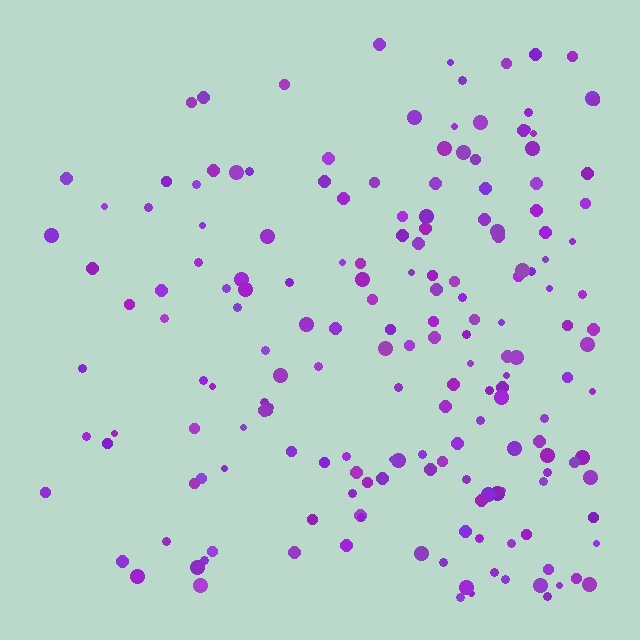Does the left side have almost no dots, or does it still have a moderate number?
Still a moderate number, just noticeably fewer than the right.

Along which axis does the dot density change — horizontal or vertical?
Horizontal.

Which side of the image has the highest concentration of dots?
The right.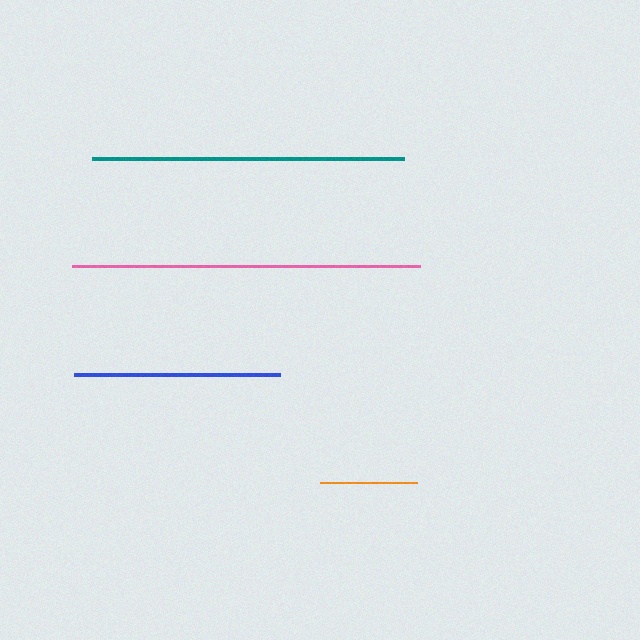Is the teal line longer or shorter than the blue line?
The teal line is longer than the blue line.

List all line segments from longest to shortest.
From longest to shortest: pink, teal, blue, orange.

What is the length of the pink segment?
The pink segment is approximately 349 pixels long.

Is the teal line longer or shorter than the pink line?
The pink line is longer than the teal line.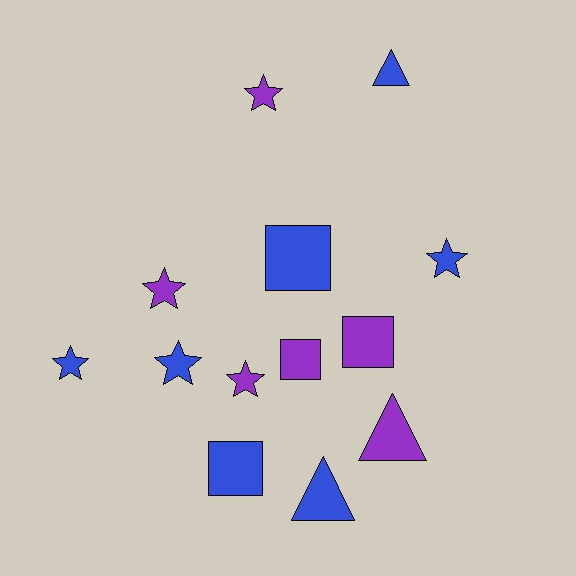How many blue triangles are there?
There are 2 blue triangles.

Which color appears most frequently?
Blue, with 7 objects.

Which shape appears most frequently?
Star, with 6 objects.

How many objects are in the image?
There are 13 objects.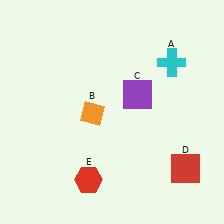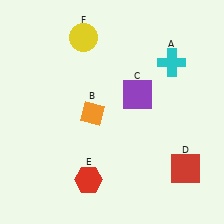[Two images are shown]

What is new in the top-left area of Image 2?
A yellow circle (F) was added in the top-left area of Image 2.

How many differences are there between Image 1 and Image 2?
There is 1 difference between the two images.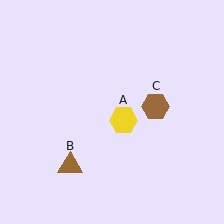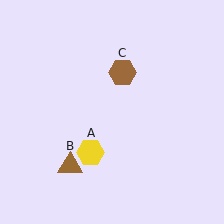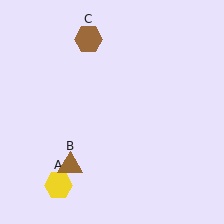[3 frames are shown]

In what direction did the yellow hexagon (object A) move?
The yellow hexagon (object A) moved down and to the left.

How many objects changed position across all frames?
2 objects changed position: yellow hexagon (object A), brown hexagon (object C).